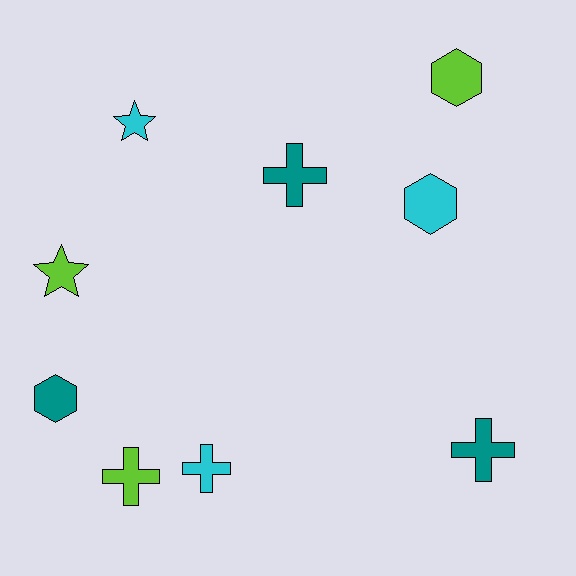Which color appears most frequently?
Lime, with 3 objects.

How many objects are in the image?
There are 9 objects.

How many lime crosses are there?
There is 1 lime cross.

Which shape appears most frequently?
Cross, with 4 objects.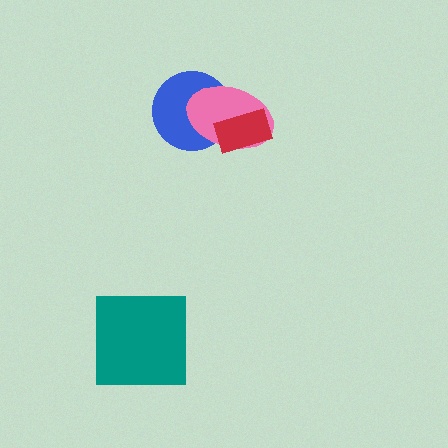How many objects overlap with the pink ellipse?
2 objects overlap with the pink ellipse.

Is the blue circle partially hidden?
Yes, it is partially covered by another shape.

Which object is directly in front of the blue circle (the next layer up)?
The pink ellipse is directly in front of the blue circle.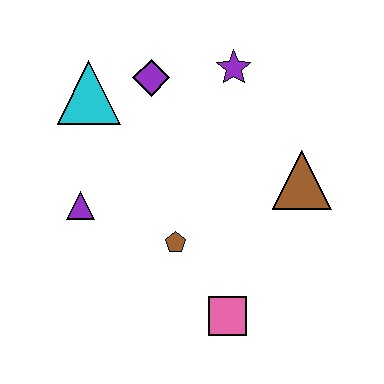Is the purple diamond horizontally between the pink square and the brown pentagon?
No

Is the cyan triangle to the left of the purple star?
Yes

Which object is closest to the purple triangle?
The brown pentagon is closest to the purple triangle.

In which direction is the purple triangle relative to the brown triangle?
The purple triangle is to the left of the brown triangle.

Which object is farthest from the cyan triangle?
The pink square is farthest from the cyan triangle.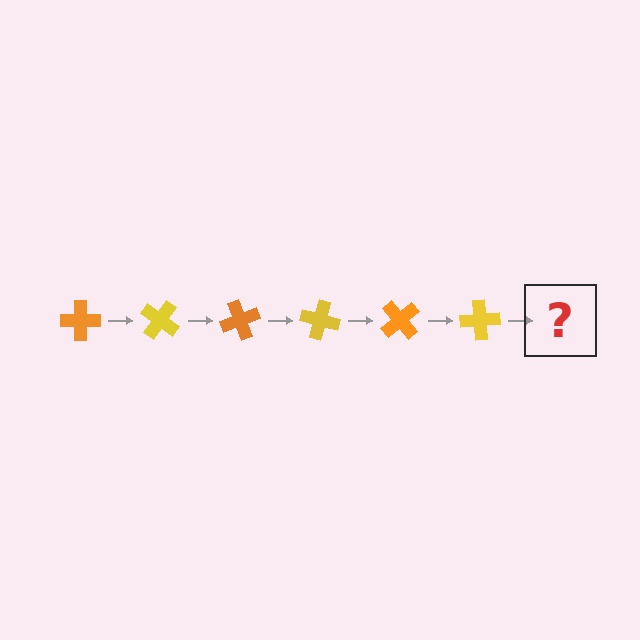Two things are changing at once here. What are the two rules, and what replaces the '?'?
The two rules are that it rotates 35 degrees each step and the color cycles through orange and yellow. The '?' should be an orange cross, rotated 210 degrees from the start.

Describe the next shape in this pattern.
It should be an orange cross, rotated 210 degrees from the start.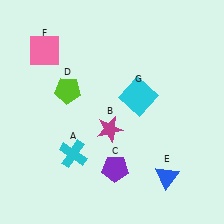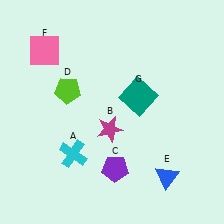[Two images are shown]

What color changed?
The square (G) changed from cyan in Image 1 to teal in Image 2.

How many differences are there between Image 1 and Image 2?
There is 1 difference between the two images.